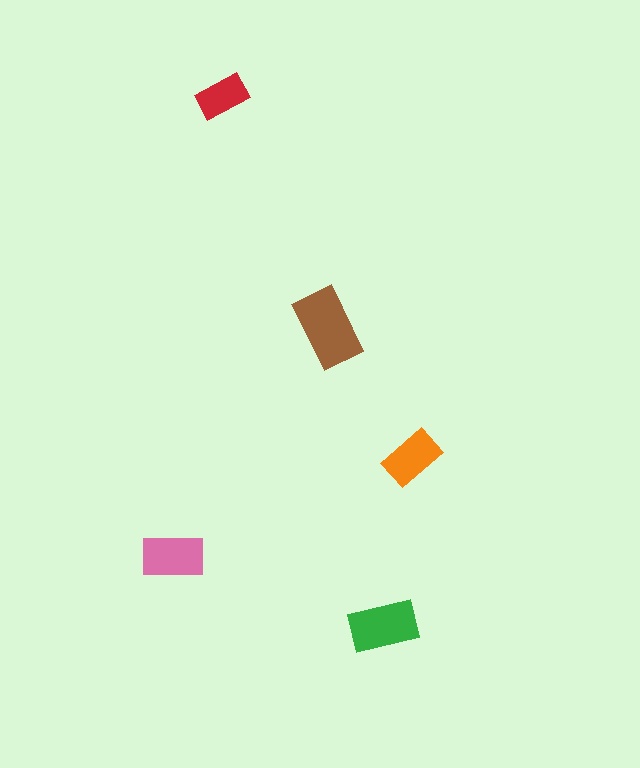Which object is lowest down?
The green rectangle is bottommost.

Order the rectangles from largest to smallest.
the brown one, the green one, the pink one, the orange one, the red one.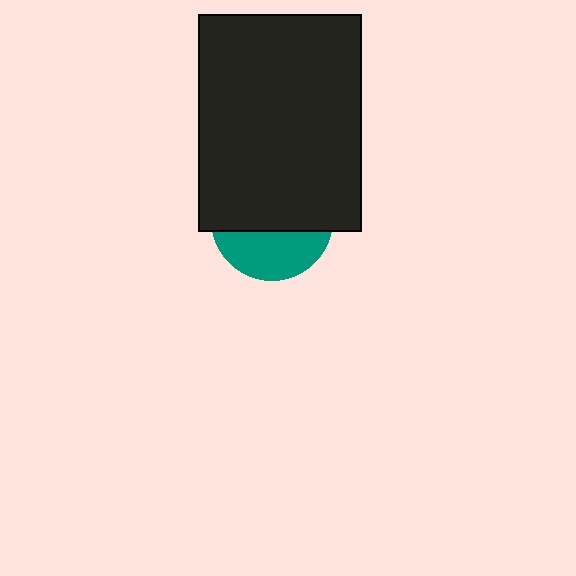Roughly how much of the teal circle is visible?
A small part of it is visible (roughly 38%).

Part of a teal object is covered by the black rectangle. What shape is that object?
It is a circle.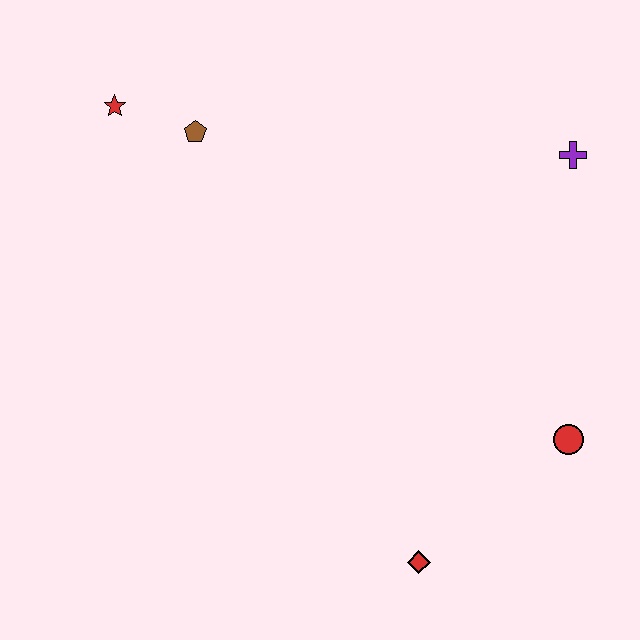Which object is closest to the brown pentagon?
The red star is closest to the brown pentagon.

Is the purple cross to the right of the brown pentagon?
Yes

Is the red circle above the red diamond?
Yes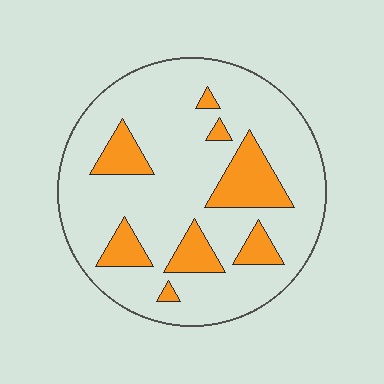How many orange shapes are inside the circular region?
8.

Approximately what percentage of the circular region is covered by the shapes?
Approximately 20%.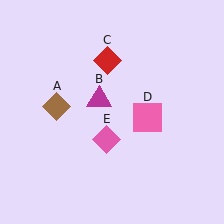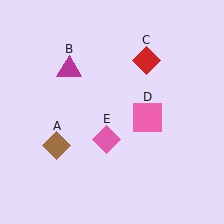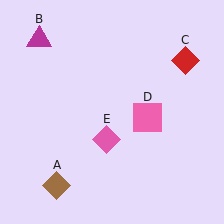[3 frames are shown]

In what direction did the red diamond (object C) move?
The red diamond (object C) moved right.